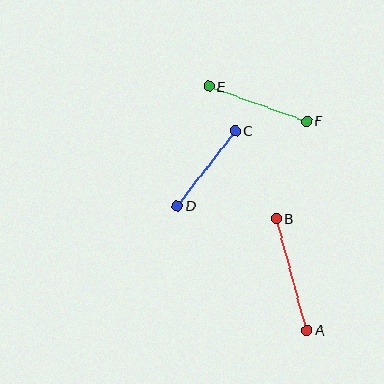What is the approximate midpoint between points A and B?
The midpoint is at approximately (292, 274) pixels.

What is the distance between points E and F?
The distance is approximately 104 pixels.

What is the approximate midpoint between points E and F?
The midpoint is at approximately (258, 103) pixels.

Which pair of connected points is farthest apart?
Points A and B are farthest apart.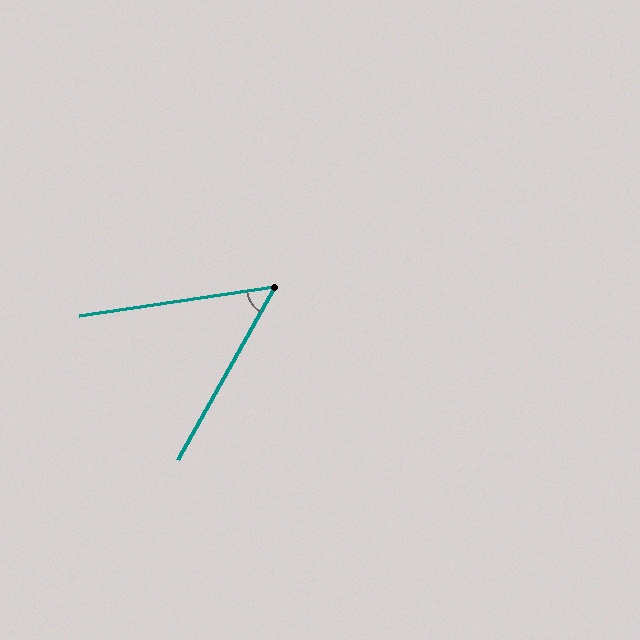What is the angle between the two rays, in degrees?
Approximately 52 degrees.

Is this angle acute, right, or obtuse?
It is acute.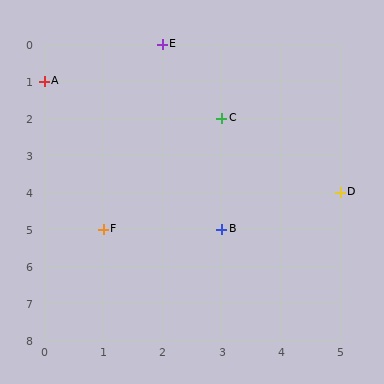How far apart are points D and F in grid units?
Points D and F are 4 columns and 1 row apart (about 4.1 grid units diagonally).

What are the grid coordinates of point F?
Point F is at grid coordinates (1, 5).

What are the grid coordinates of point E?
Point E is at grid coordinates (2, 0).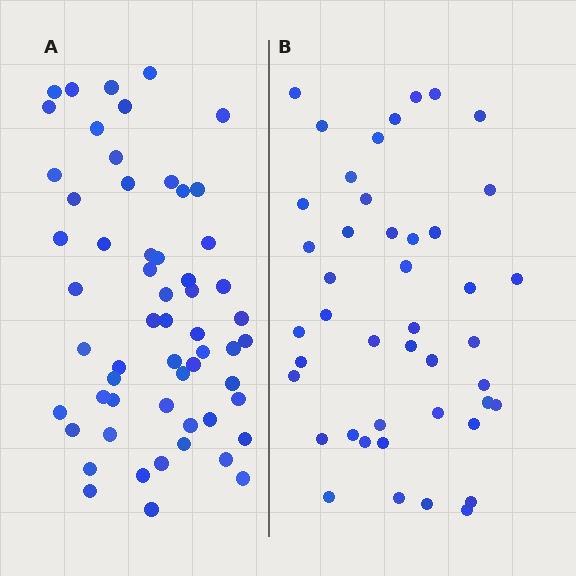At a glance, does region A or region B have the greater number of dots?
Region A (the left region) has more dots.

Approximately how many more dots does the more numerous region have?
Region A has approximately 15 more dots than region B.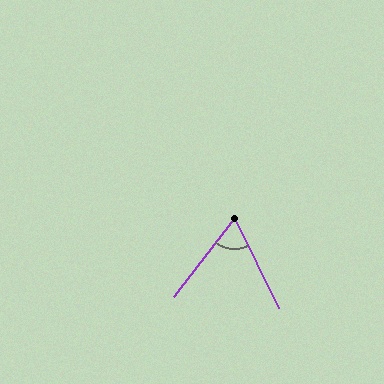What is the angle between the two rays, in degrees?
Approximately 64 degrees.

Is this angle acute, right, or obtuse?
It is acute.